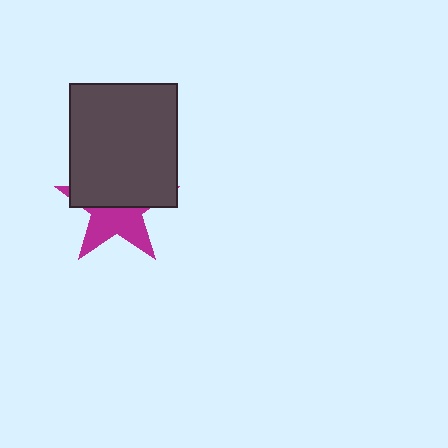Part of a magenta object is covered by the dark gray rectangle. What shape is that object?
It is a star.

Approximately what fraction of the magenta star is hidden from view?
Roughly 53% of the magenta star is hidden behind the dark gray rectangle.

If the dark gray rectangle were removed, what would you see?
You would see the complete magenta star.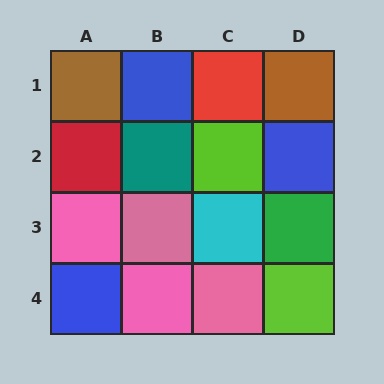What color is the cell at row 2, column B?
Teal.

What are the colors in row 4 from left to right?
Blue, pink, pink, lime.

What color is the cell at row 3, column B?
Pink.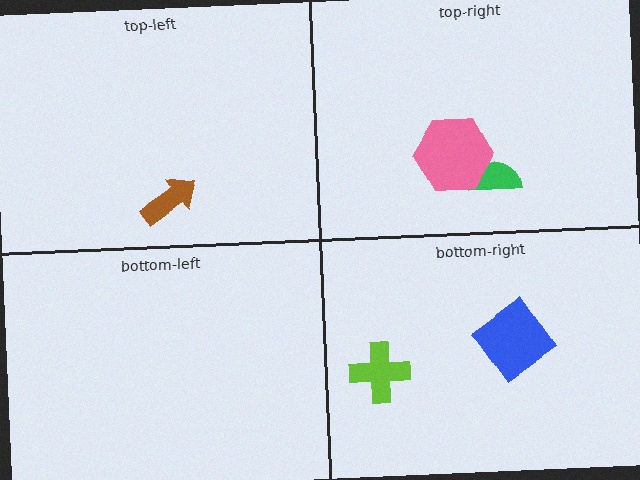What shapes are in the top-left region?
The brown arrow.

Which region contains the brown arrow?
The top-left region.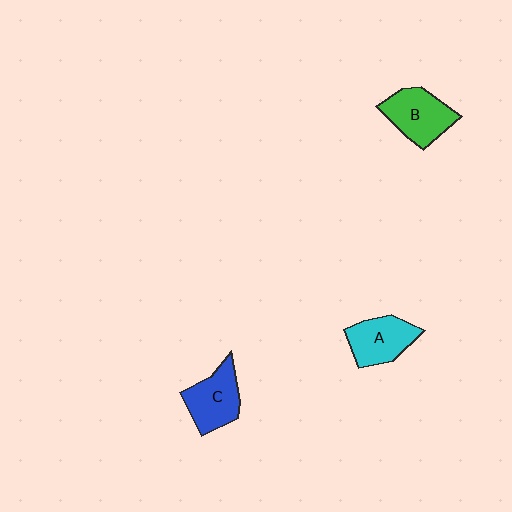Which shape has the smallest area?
Shape A (cyan).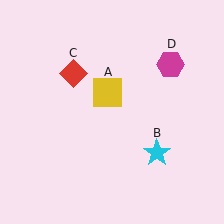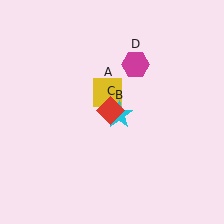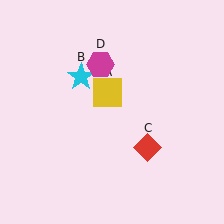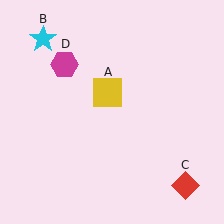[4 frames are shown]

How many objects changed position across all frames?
3 objects changed position: cyan star (object B), red diamond (object C), magenta hexagon (object D).